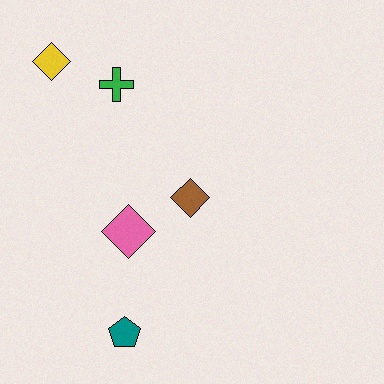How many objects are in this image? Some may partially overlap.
There are 5 objects.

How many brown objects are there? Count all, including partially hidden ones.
There is 1 brown object.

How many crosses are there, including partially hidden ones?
There is 1 cross.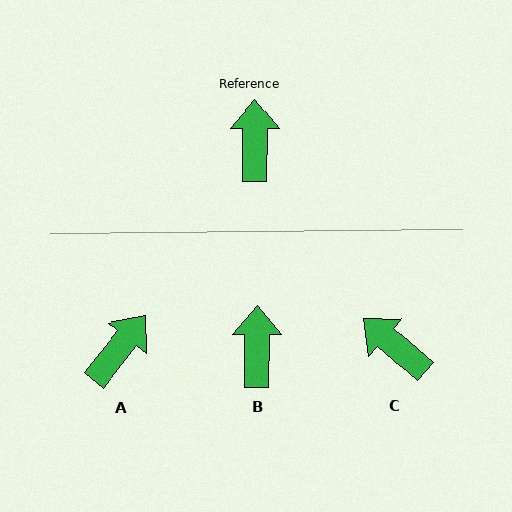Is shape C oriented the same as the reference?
No, it is off by about 50 degrees.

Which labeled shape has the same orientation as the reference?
B.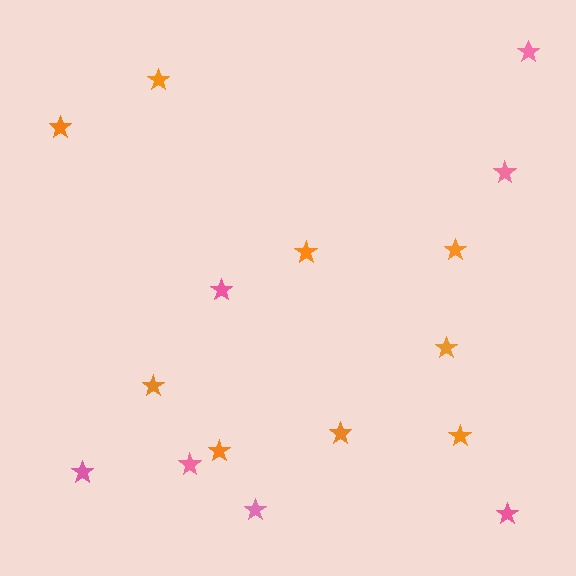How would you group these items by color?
There are 2 groups: one group of orange stars (9) and one group of pink stars (7).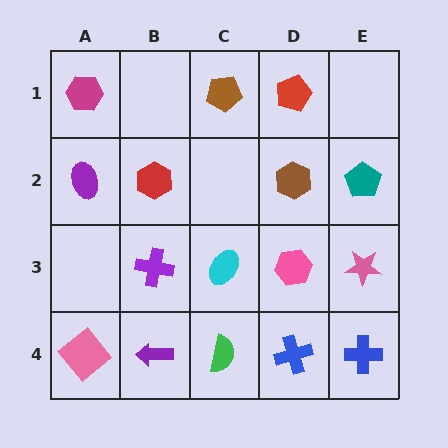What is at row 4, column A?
A pink diamond.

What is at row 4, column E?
A blue cross.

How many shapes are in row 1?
3 shapes.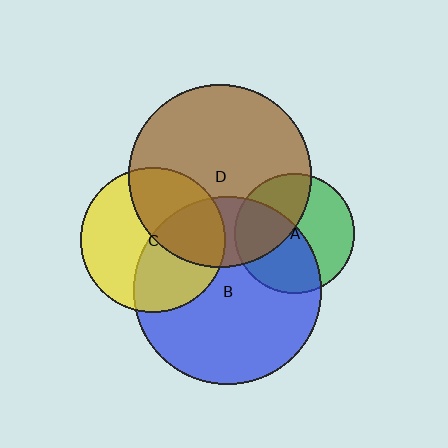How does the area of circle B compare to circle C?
Approximately 1.7 times.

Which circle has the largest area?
Circle B (blue).